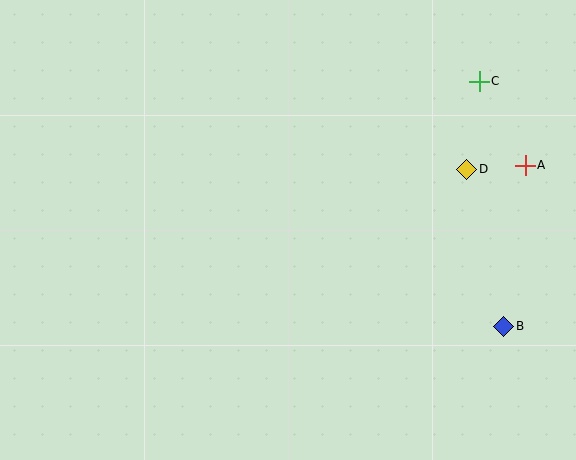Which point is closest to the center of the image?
Point D at (467, 169) is closest to the center.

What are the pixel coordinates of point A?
Point A is at (525, 165).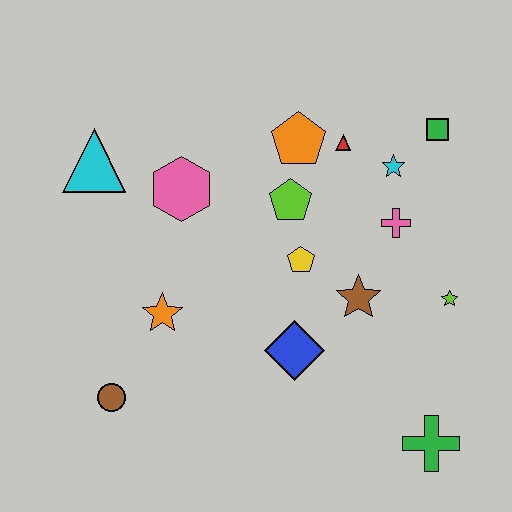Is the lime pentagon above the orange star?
Yes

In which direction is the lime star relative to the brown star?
The lime star is to the right of the brown star.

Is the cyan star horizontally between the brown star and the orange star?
No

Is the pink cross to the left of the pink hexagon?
No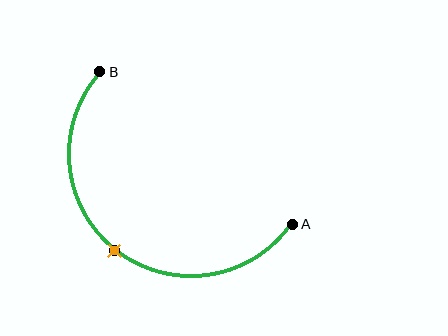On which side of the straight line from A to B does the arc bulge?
The arc bulges below and to the left of the straight line connecting A and B.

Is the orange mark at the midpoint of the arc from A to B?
Yes. The orange mark lies on the arc at equal arc-length from both A and B — it is the arc midpoint.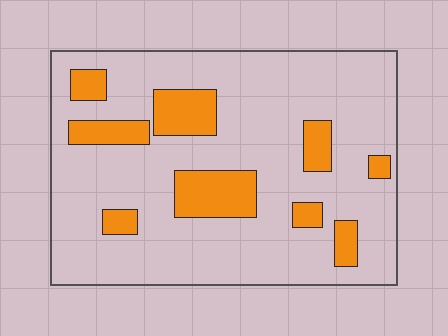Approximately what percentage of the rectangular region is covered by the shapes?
Approximately 20%.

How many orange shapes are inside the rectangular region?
9.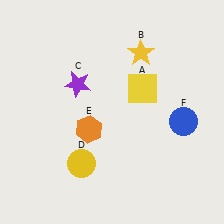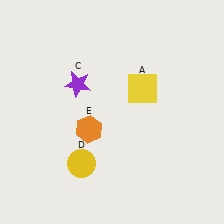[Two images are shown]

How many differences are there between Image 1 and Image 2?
There are 2 differences between the two images.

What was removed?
The blue circle (F), the yellow star (B) were removed in Image 2.